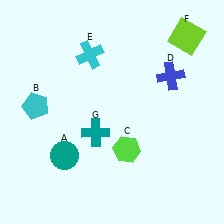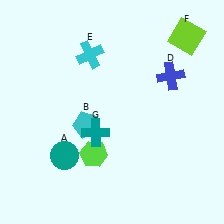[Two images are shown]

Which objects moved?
The objects that moved are: the cyan pentagon (B), the lime hexagon (C).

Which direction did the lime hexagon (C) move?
The lime hexagon (C) moved left.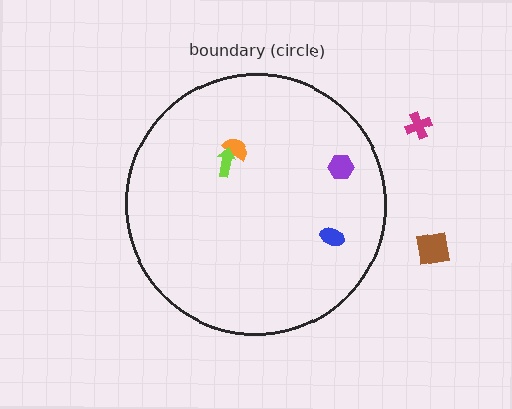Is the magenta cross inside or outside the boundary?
Outside.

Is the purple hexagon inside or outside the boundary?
Inside.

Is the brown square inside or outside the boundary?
Outside.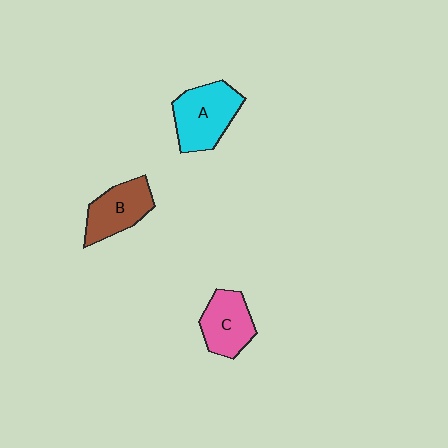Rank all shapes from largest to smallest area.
From largest to smallest: A (cyan), B (brown), C (pink).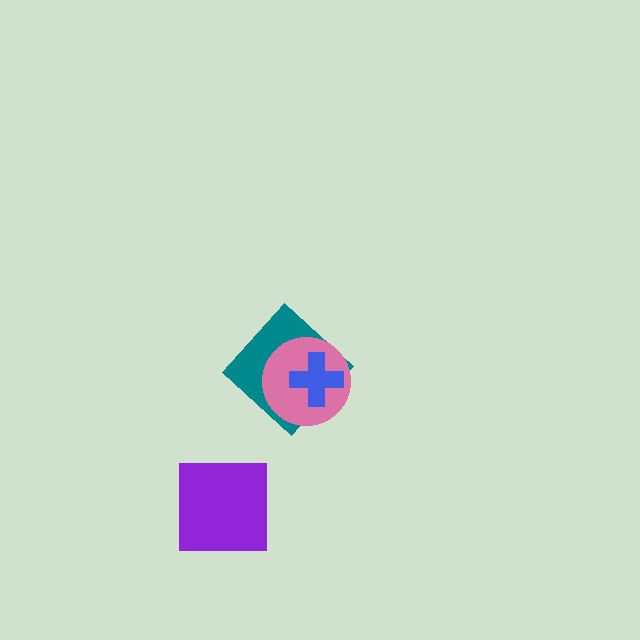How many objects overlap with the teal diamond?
2 objects overlap with the teal diamond.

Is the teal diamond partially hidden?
Yes, it is partially covered by another shape.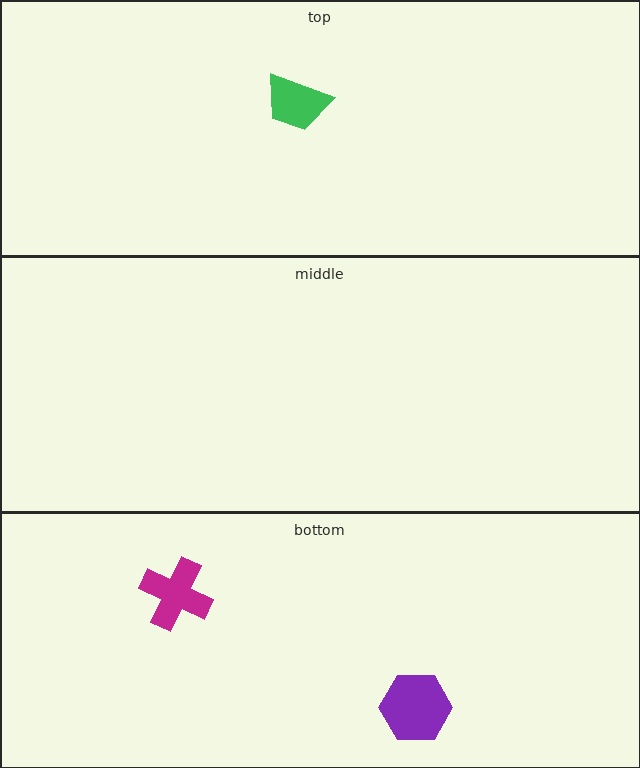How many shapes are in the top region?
1.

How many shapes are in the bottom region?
2.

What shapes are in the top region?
The green trapezoid.